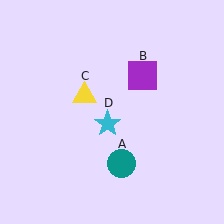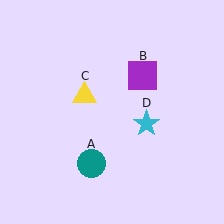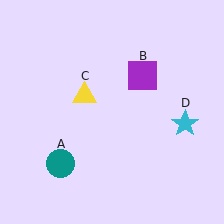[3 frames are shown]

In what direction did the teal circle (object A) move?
The teal circle (object A) moved left.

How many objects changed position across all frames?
2 objects changed position: teal circle (object A), cyan star (object D).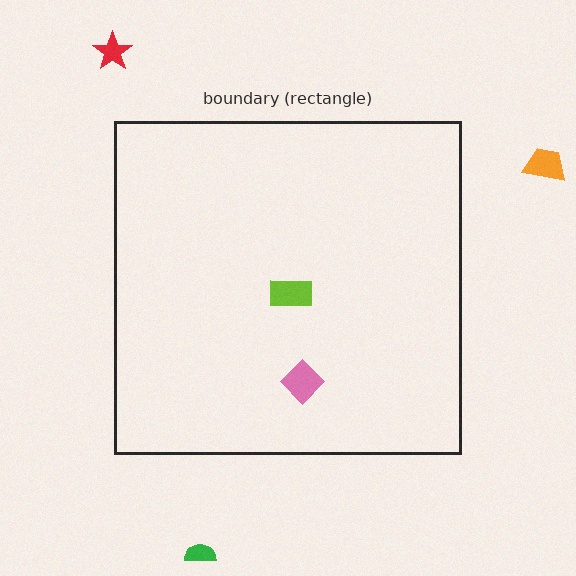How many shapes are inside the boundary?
2 inside, 3 outside.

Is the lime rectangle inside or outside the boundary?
Inside.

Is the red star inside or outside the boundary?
Outside.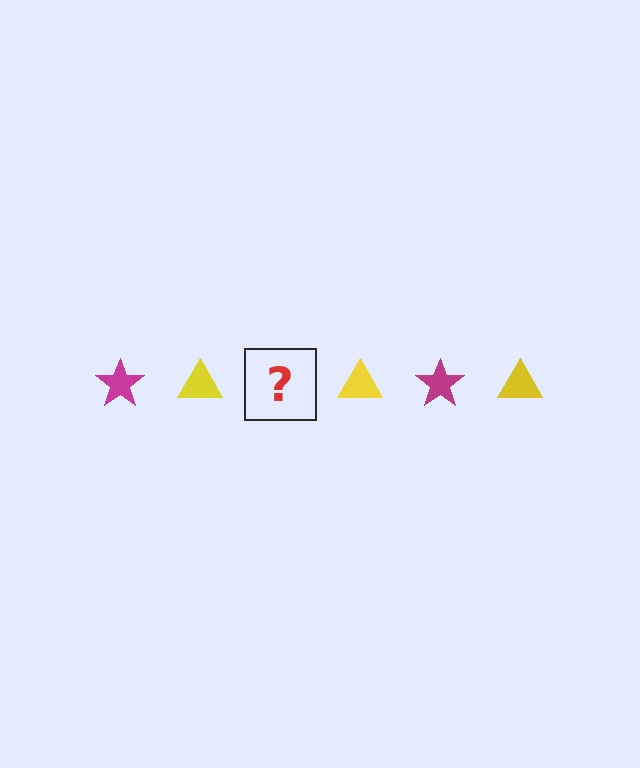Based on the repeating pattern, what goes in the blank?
The blank should be a magenta star.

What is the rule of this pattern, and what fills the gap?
The rule is that the pattern alternates between magenta star and yellow triangle. The gap should be filled with a magenta star.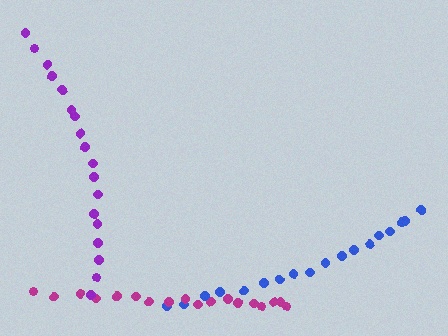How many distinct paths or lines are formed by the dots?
There are 3 distinct paths.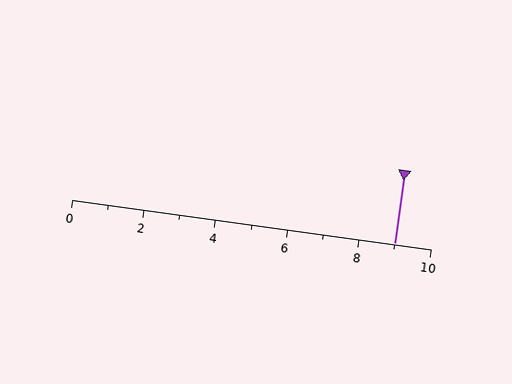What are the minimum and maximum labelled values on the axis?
The axis runs from 0 to 10.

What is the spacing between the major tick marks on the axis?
The major ticks are spaced 2 apart.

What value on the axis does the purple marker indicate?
The marker indicates approximately 9.